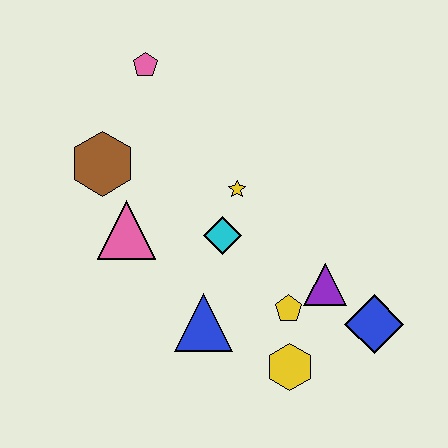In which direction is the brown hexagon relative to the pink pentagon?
The brown hexagon is below the pink pentagon.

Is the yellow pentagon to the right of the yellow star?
Yes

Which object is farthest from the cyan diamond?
The pink pentagon is farthest from the cyan diamond.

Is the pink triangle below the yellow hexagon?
No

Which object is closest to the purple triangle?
The yellow pentagon is closest to the purple triangle.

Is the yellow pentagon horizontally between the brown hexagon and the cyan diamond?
No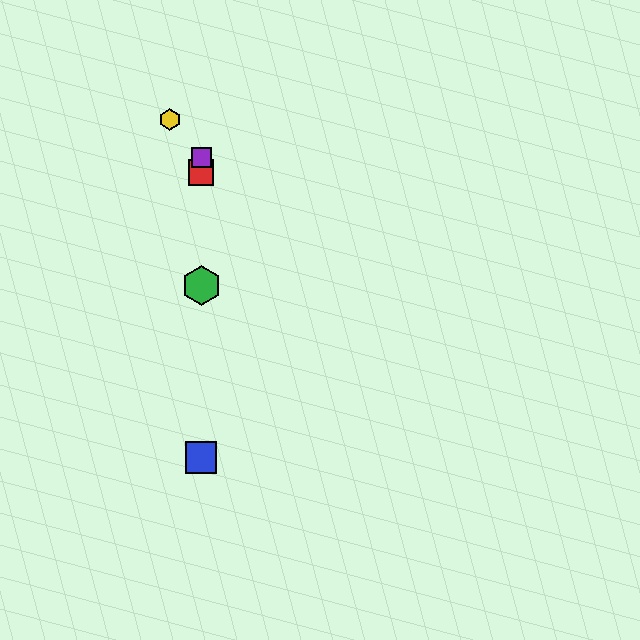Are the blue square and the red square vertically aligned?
Yes, both are at x≈201.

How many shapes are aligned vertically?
4 shapes (the red square, the blue square, the green hexagon, the purple square) are aligned vertically.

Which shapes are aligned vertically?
The red square, the blue square, the green hexagon, the purple square are aligned vertically.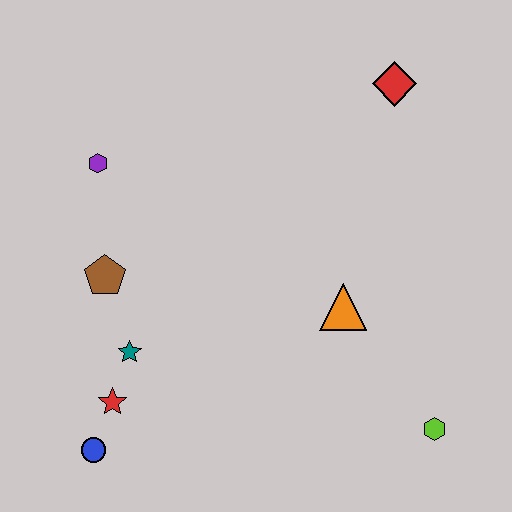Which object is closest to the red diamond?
The orange triangle is closest to the red diamond.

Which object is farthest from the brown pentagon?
The lime hexagon is farthest from the brown pentagon.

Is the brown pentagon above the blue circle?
Yes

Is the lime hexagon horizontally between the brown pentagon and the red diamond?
No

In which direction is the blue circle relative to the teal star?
The blue circle is below the teal star.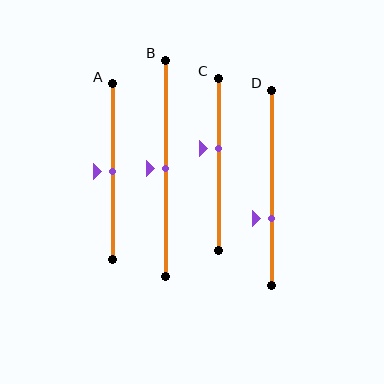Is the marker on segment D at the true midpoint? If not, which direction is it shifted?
No, the marker on segment D is shifted downward by about 16% of the segment length.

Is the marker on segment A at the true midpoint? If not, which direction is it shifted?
Yes, the marker on segment A is at the true midpoint.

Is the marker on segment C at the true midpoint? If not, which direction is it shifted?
No, the marker on segment C is shifted upward by about 9% of the segment length.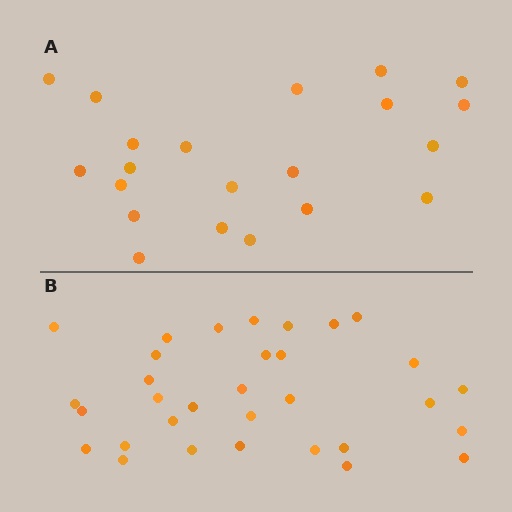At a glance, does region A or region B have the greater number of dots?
Region B (the bottom region) has more dots.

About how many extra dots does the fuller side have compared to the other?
Region B has roughly 12 or so more dots than region A.